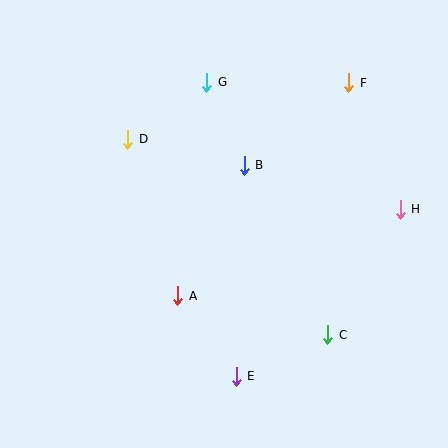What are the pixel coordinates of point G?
Point G is at (207, 82).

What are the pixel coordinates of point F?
Point F is at (349, 83).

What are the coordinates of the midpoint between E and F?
The midpoint between E and F is at (293, 230).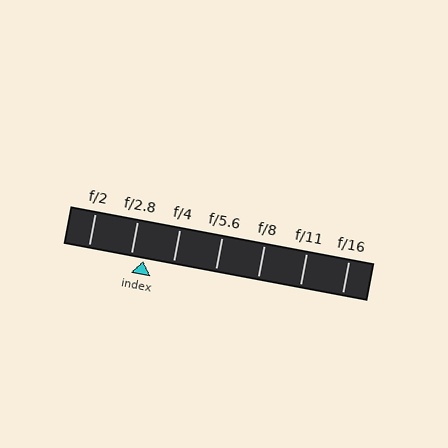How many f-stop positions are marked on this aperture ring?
There are 7 f-stop positions marked.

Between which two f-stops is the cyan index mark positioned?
The index mark is between f/2.8 and f/4.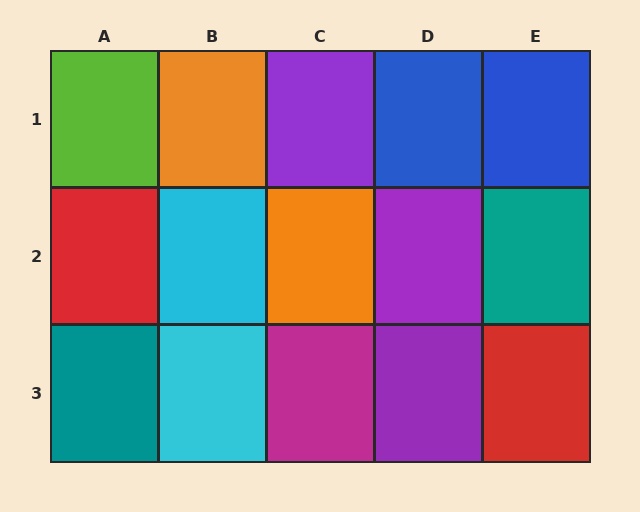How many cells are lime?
1 cell is lime.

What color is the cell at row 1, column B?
Orange.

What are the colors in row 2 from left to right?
Red, cyan, orange, purple, teal.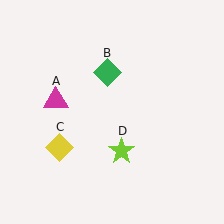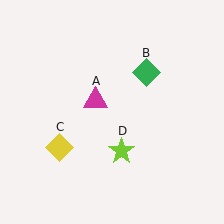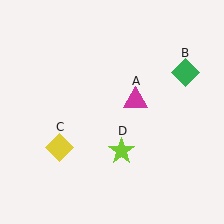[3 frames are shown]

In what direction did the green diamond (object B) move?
The green diamond (object B) moved right.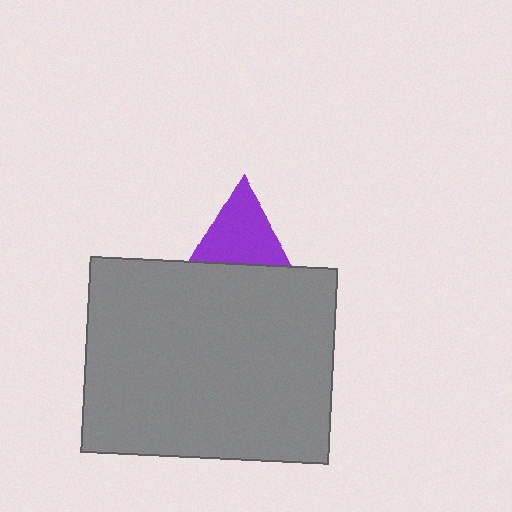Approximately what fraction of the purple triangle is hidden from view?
Roughly 40% of the purple triangle is hidden behind the gray rectangle.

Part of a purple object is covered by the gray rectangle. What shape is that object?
It is a triangle.